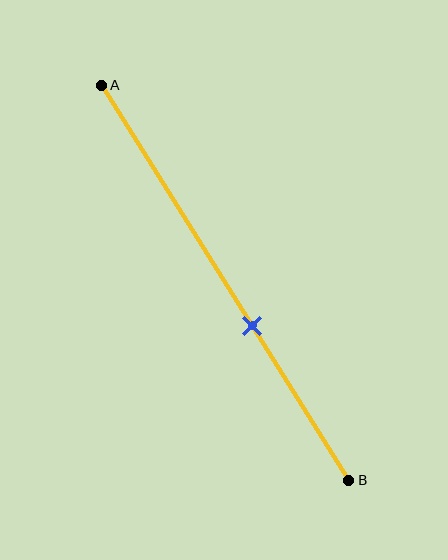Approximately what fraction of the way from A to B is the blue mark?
The blue mark is approximately 60% of the way from A to B.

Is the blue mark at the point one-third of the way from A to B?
No, the mark is at about 60% from A, not at the 33% one-third point.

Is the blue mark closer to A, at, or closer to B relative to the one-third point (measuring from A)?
The blue mark is closer to point B than the one-third point of segment AB.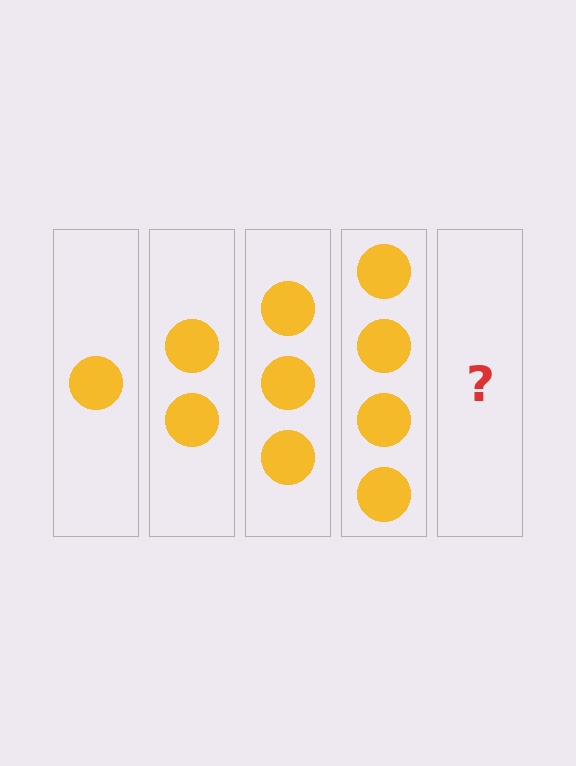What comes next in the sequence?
The next element should be 5 circles.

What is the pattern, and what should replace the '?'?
The pattern is that each step adds one more circle. The '?' should be 5 circles.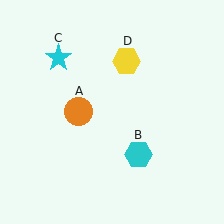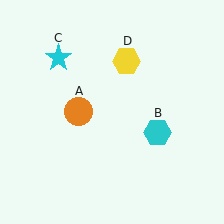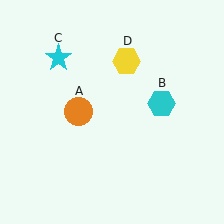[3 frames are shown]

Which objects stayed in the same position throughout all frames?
Orange circle (object A) and cyan star (object C) and yellow hexagon (object D) remained stationary.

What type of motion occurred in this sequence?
The cyan hexagon (object B) rotated counterclockwise around the center of the scene.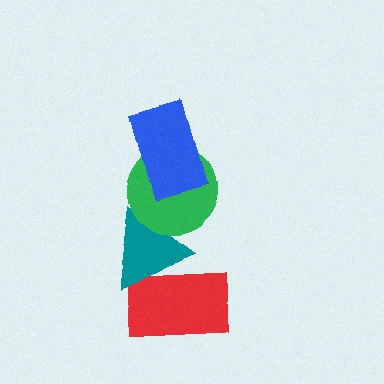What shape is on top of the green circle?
The blue rectangle is on top of the green circle.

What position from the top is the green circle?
The green circle is 2nd from the top.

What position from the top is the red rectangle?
The red rectangle is 4th from the top.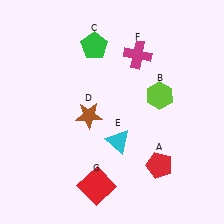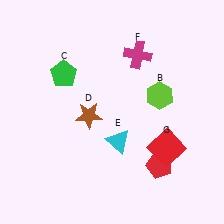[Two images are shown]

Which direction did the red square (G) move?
The red square (G) moved right.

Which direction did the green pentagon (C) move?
The green pentagon (C) moved left.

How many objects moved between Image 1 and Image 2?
2 objects moved between the two images.